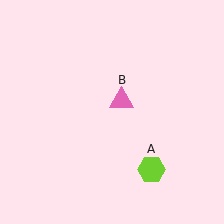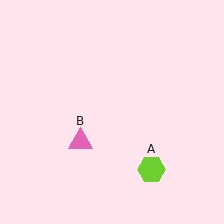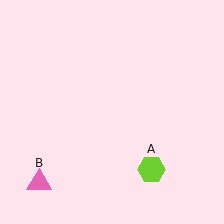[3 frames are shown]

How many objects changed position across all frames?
1 object changed position: pink triangle (object B).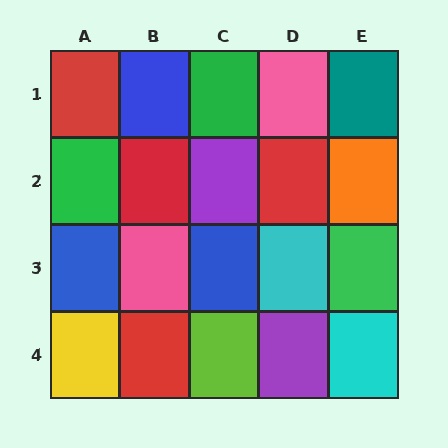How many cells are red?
4 cells are red.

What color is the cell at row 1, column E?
Teal.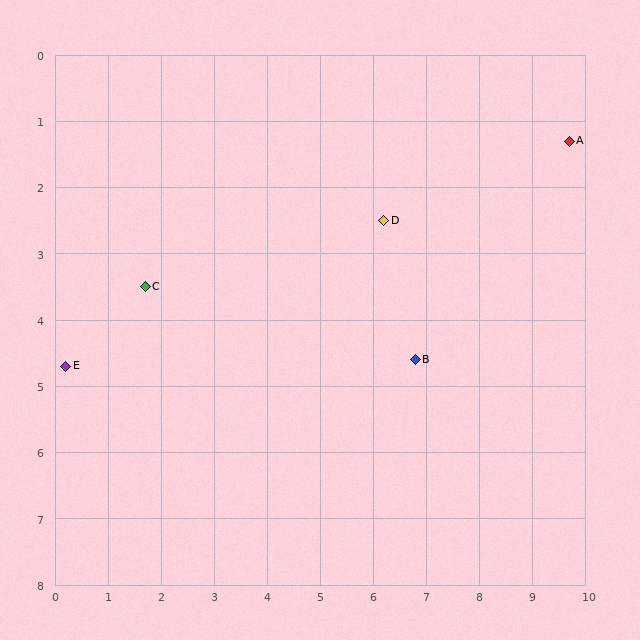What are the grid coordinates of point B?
Point B is at approximately (6.8, 4.6).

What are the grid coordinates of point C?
Point C is at approximately (1.7, 3.5).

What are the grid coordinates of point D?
Point D is at approximately (6.2, 2.5).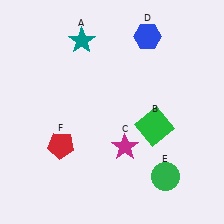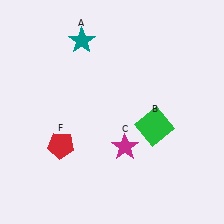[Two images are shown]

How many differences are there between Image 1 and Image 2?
There are 2 differences between the two images.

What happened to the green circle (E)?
The green circle (E) was removed in Image 2. It was in the bottom-right area of Image 1.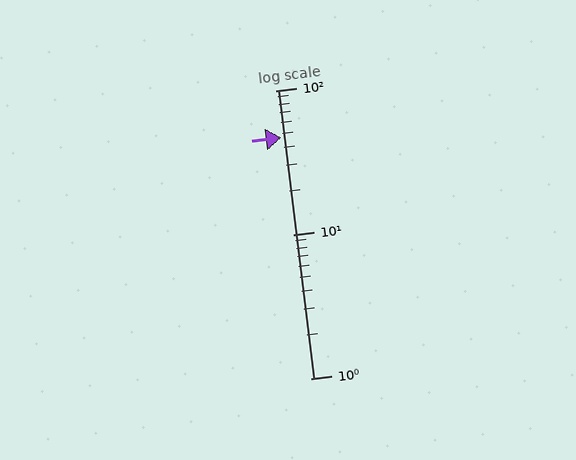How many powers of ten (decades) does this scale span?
The scale spans 2 decades, from 1 to 100.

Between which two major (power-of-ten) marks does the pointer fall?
The pointer is between 10 and 100.